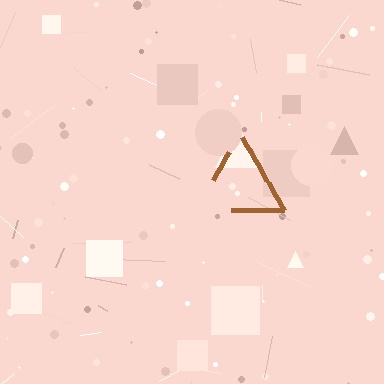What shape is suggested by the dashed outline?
The dashed outline suggests a triangle.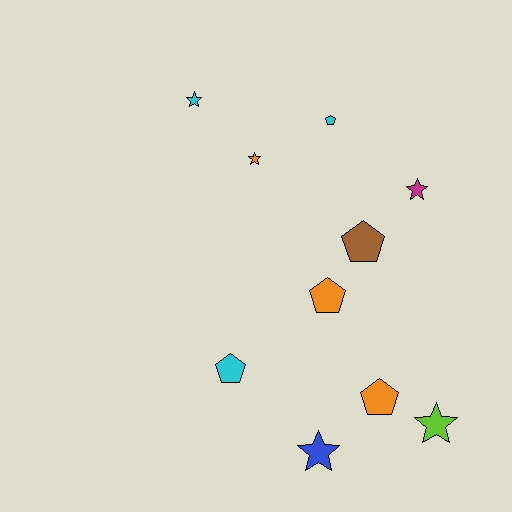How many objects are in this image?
There are 10 objects.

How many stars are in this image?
There are 5 stars.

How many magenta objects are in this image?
There is 1 magenta object.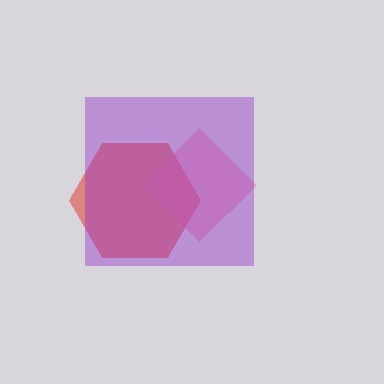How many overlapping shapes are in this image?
There are 3 overlapping shapes in the image.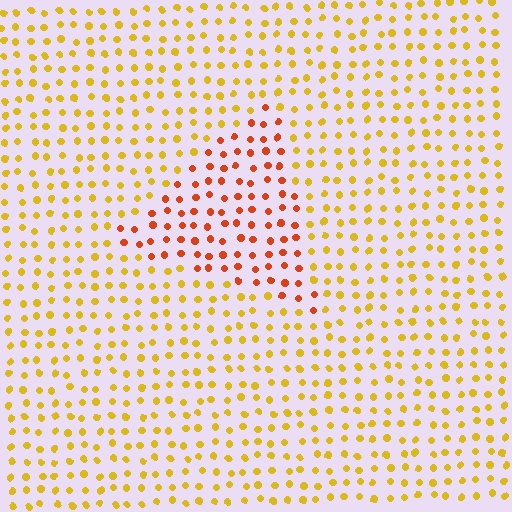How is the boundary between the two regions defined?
The boundary is defined purely by a slight shift in hue (about 38 degrees). Spacing, size, and orientation are identical on both sides.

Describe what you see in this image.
The image is filled with small yellow elements in a uniform arrangement. A triangle-shaped region is visible where the elements are tinted to a slightly different hue, forming a subtle color boundary.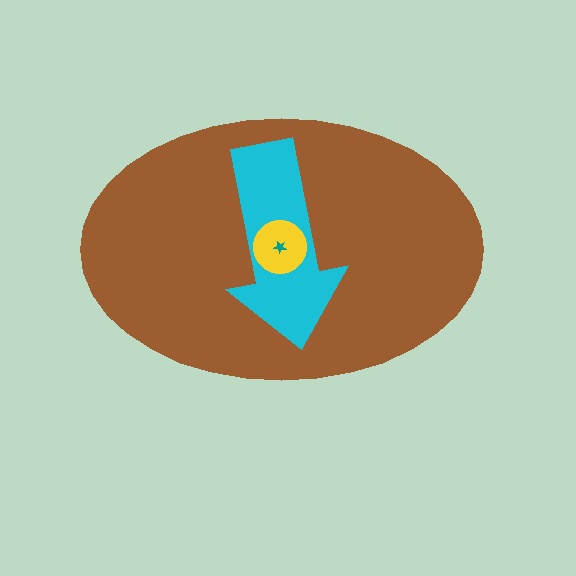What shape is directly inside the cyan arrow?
The yellow circle.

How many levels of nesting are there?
4.